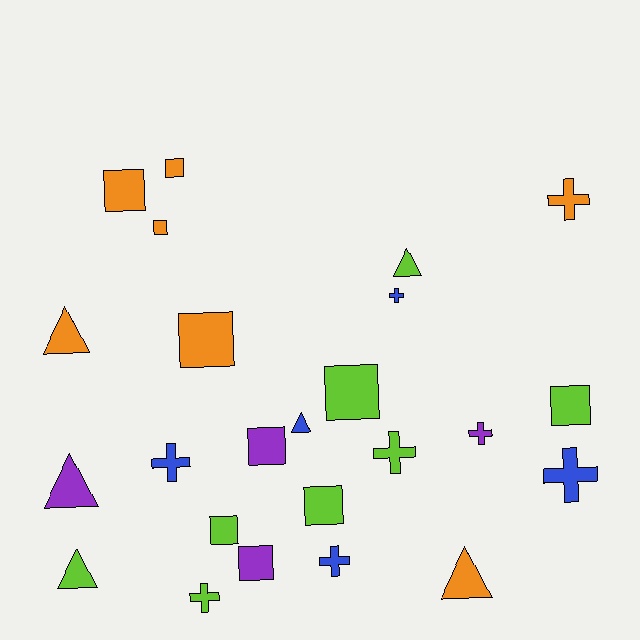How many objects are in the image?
There are 24 objects.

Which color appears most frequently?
Lime, with 8 objects.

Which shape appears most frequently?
Square, with 10 objects.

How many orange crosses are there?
There is 1 orange cross.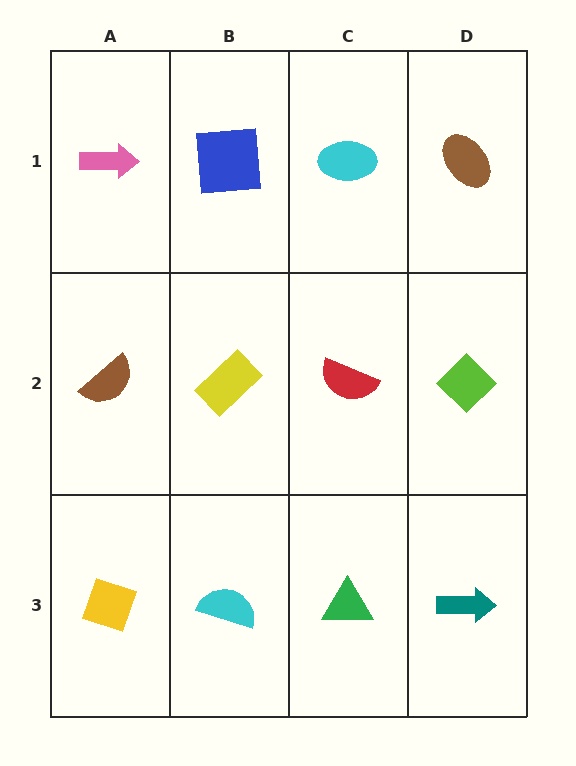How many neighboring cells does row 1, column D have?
2.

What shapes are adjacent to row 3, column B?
A yellow rectangle (row 2, column B), a yellow diamond (row 3, column A), a green triangle (row 3, column C).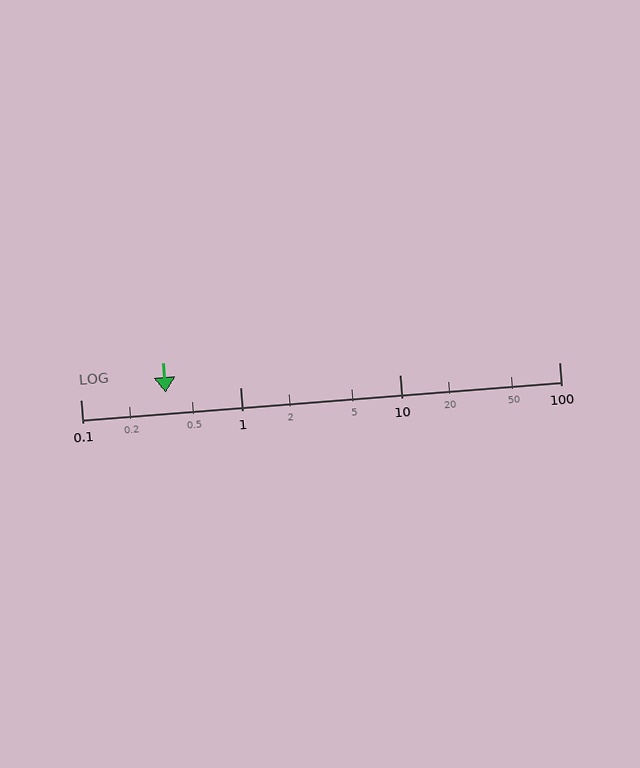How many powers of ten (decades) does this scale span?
The scale spans 3 decades, from 0.1 to 100.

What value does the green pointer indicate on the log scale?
The pointer indicates approximately 0.34.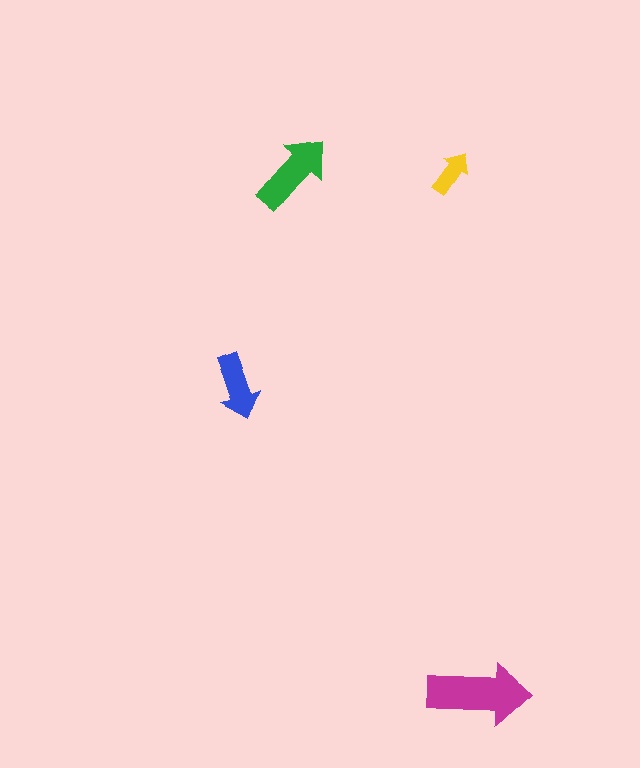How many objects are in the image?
There are 4 objects in the image.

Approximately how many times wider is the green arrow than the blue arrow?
About 1.5 times wider.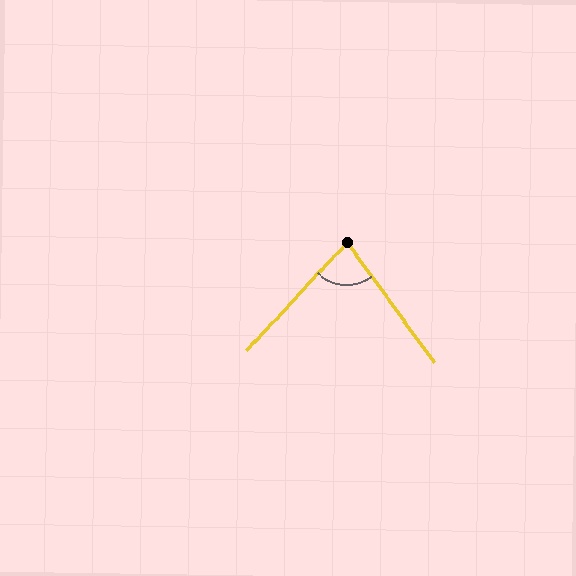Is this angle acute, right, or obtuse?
It is acute.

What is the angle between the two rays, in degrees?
Approximately 79 degrees.